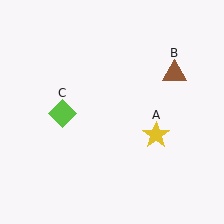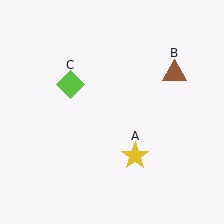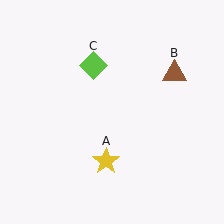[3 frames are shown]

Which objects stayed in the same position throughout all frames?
Brown triangle (object B) remained stationary.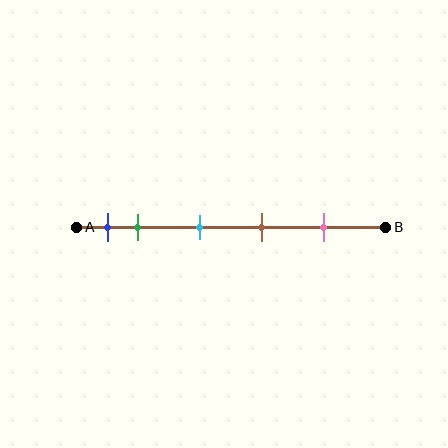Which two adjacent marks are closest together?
The blue and green marks are the closest adjacent pair.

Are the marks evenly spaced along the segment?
No, the marks are not evenly spaced.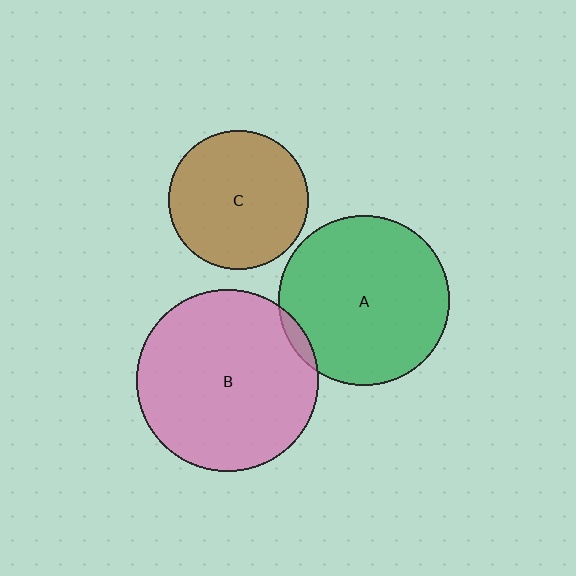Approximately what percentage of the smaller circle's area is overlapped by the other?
Approximately 5%.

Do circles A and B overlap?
Yes.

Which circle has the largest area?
Circle B (pink).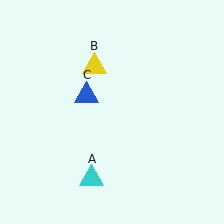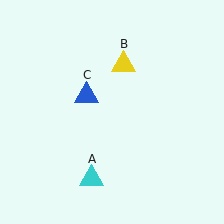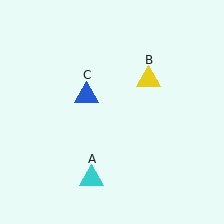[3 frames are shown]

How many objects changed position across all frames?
1 object changed position: yellow triangle (object B).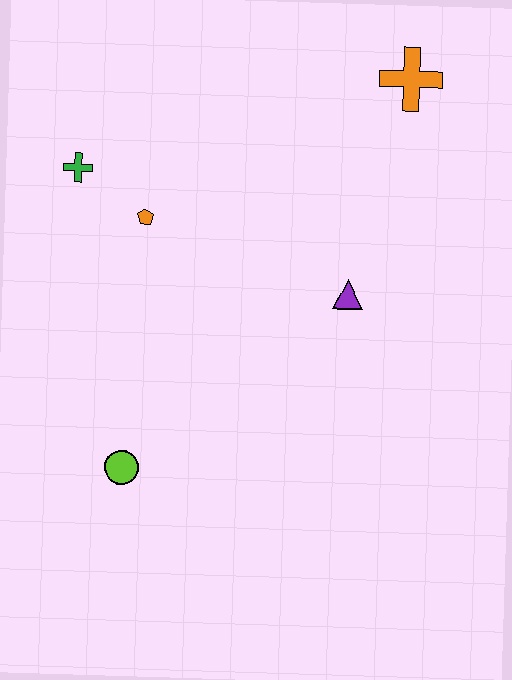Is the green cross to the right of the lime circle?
No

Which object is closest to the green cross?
The orange pentagon is closest to the green cross.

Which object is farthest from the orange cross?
The lime circle is farthest from the orange cross.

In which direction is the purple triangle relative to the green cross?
The purple triangle is to the right of the green cross.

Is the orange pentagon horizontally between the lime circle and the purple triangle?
Yes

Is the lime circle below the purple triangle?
Yes